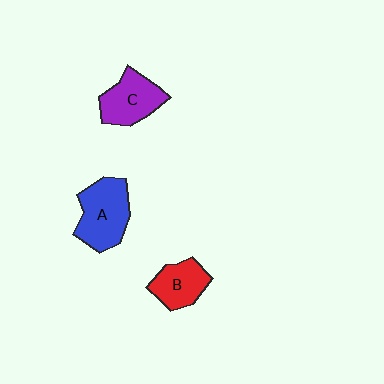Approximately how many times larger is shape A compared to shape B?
Approximately 1.4 times.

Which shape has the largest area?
Shape A (blue).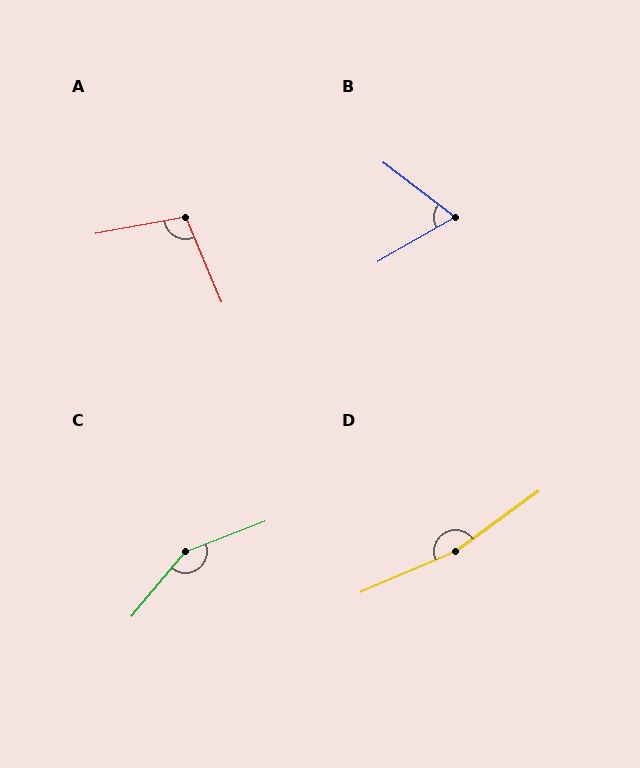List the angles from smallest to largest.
B (67°), A (102°), C (151°), D (167°).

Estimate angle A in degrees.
Approximately 102 degrees.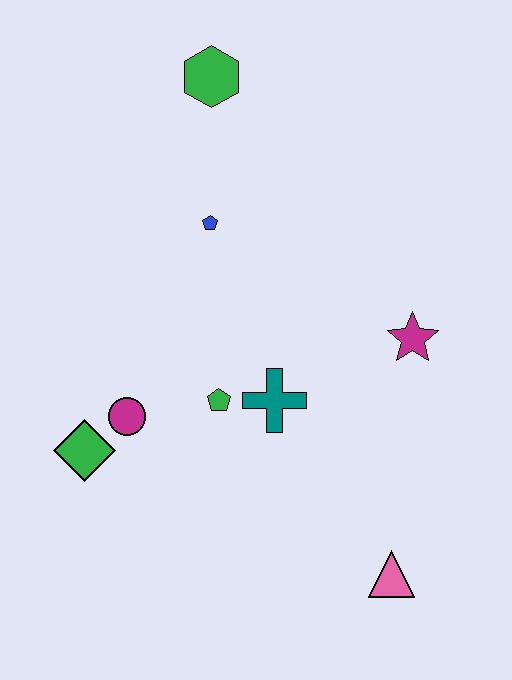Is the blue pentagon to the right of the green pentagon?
No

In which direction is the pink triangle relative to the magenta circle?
The pink triangle is to the right of the magenta circle.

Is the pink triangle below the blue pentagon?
Yes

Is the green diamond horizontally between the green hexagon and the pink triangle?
No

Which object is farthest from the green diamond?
The green hexagon is farthest from the green diamond.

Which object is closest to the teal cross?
The green pentagon is closest to the teal cross.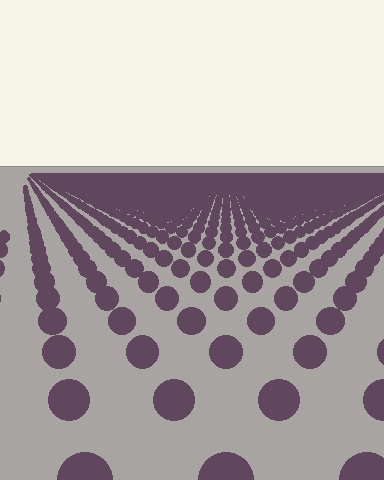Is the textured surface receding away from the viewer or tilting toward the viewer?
The surface is receding away from the viewer. Texture elements get smaller and denser toward the top.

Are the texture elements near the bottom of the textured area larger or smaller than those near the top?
Larger. Near the bottom, elements are closer to the viewer and appear at a bigger on-screen size.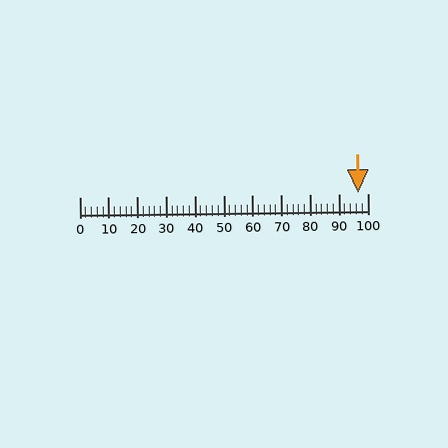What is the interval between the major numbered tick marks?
The major tick marks are spaced 10 units apart.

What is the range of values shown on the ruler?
The ruler shows values from 0 to 100.